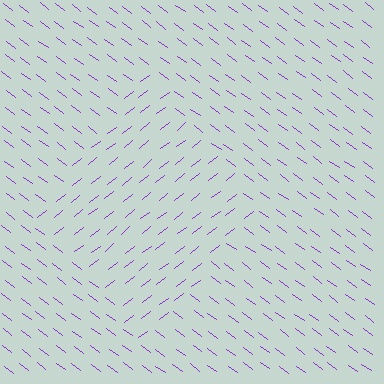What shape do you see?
I see a diamond.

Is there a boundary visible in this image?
Yes, there is a texture boundary formed by a change in line orientation.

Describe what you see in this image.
The image is filled with small purple line segments. A diamond region in the image has lines oriented differently from the surrounding lines, creating a visible texture boundary.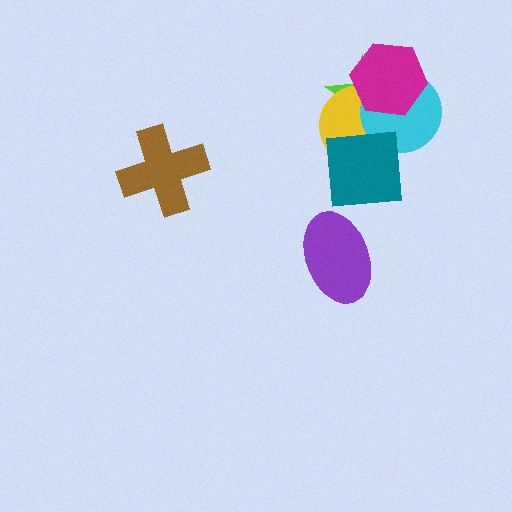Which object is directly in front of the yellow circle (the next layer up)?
The cyan circle is directly in front of the yellow circle.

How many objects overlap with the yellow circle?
4 objects overlap with the yellow circle.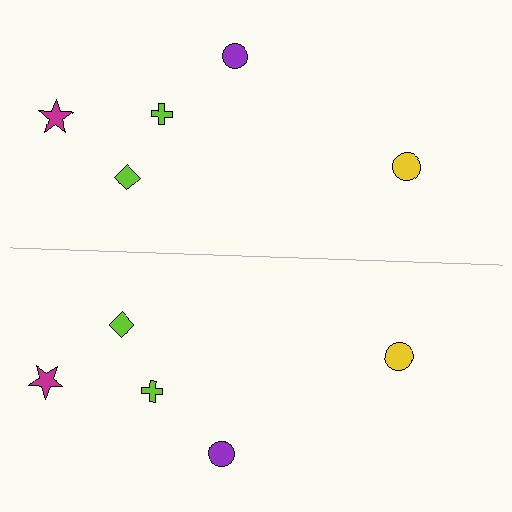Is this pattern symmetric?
Yes, this pattern has bilateral (reflection) symmetry.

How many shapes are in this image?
There are 10 shapes in this image.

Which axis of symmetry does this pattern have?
The pattern has a horizontal axis of symmetry running through the center of the image.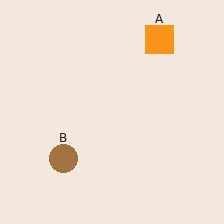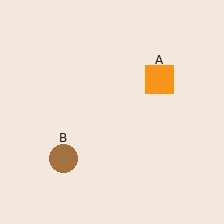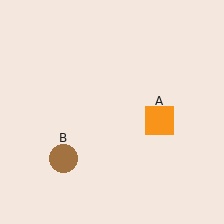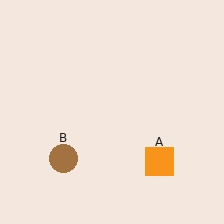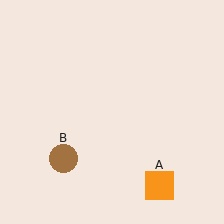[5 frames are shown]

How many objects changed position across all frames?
1 object changed position: orange square (object A).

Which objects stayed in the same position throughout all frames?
Brown circle (object B) remained stationary.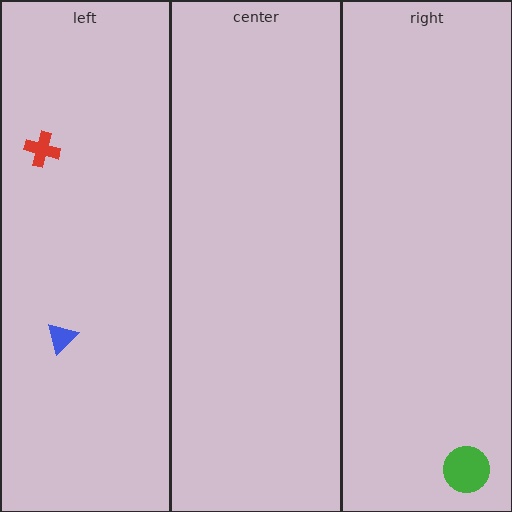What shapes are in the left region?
The blue triangle, the red cross.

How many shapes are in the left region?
2.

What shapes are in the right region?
The green circle.